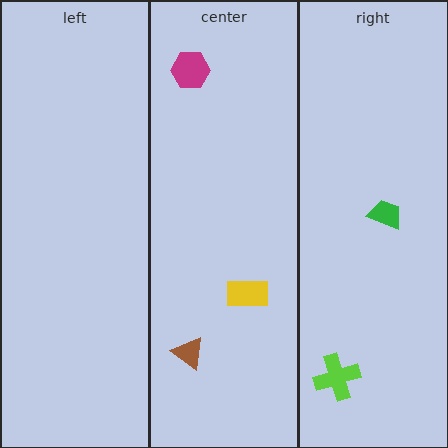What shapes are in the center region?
The brown triangle, the magenta hexagon, the yellow rectangle.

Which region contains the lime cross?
The right region.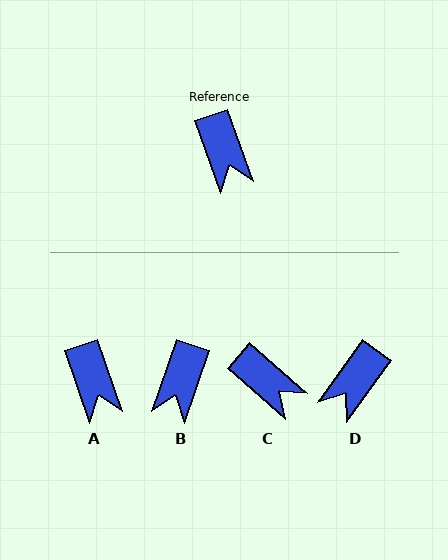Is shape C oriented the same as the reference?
No, it is off by about 30 degrees.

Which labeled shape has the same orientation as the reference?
A.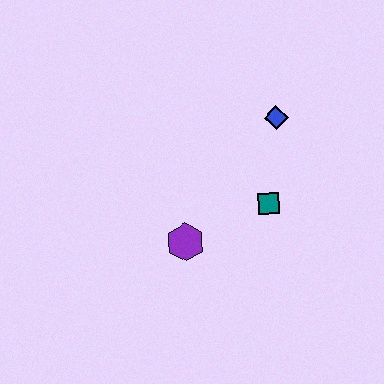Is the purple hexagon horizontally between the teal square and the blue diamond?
No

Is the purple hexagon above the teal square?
No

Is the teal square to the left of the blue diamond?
Yes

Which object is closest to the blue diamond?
The teal square is closest to the blue diamond.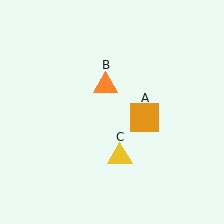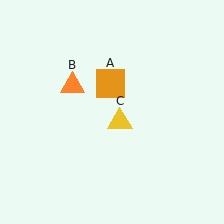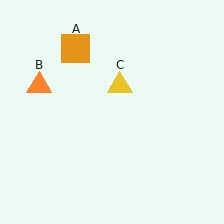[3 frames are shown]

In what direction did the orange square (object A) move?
The orange square (object A) moved up and to the left.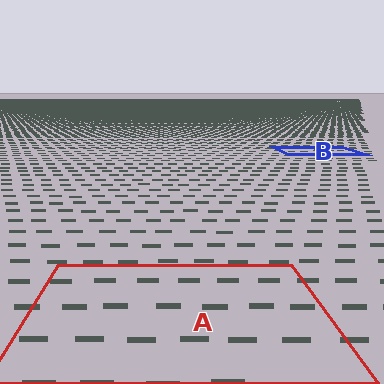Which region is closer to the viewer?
Region A is closer. The texture elements there are larger and more spread out.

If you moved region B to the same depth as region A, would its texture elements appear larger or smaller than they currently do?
They would appear larger. At a closer depth, the same texture elements are projected at a bigger on-screen size.